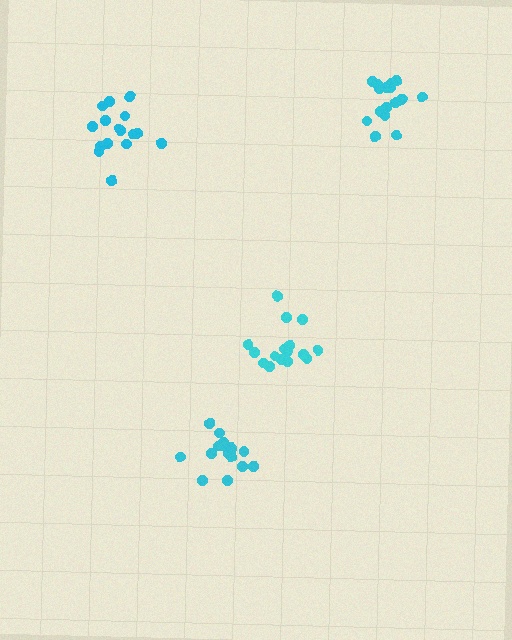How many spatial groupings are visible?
There are 4 spatial groupings.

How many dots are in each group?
Group 1: 16 dots, Group 2: 17 dots, Group 3: 16 dots, Group 4: 16 dots (65 total).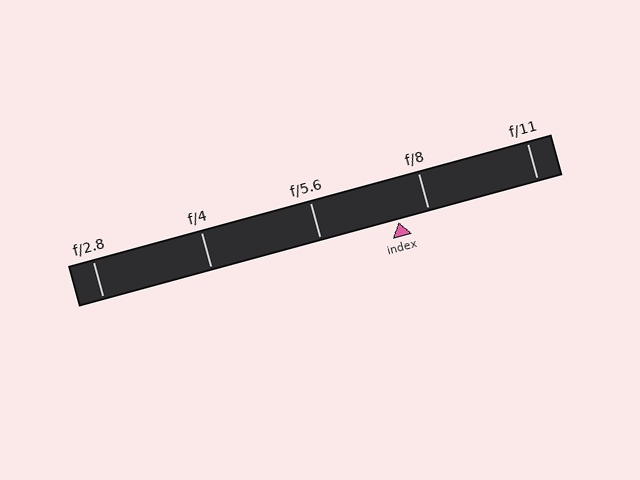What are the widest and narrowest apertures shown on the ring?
The widest aperture shown is f/2.8 and the narrowest is f/11.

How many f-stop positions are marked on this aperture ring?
There are 5 f-stop positions marked.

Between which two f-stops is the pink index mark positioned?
The index mark is between f/5.6 and f/8.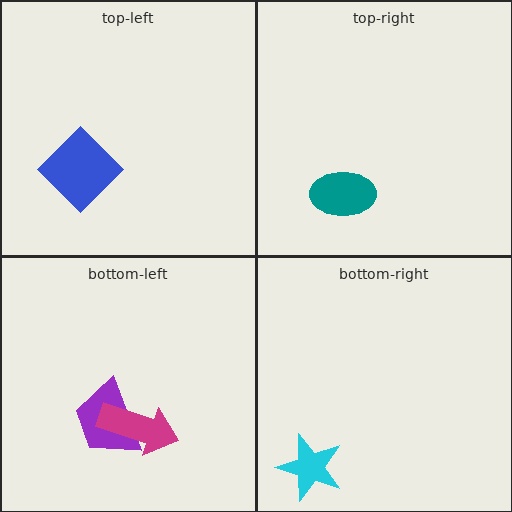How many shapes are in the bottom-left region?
2.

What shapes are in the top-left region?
The blue diamond.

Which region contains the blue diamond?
The top-left region.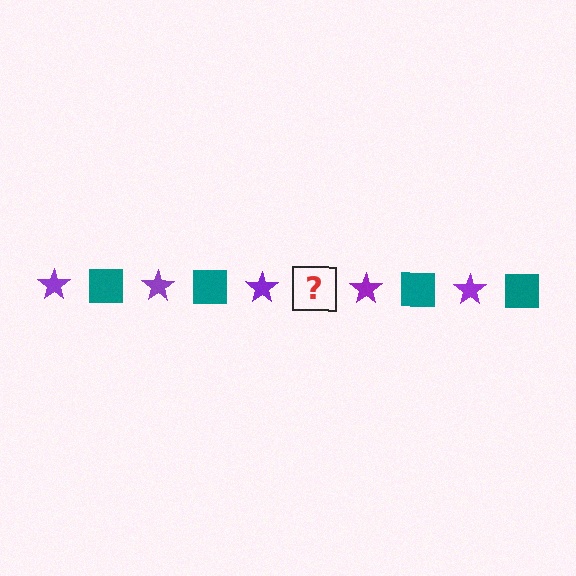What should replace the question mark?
The question mark should be replaced with a teal square.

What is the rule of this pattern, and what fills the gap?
The rule is that the pattern alternates between purple star and teal square. The gap should be filled with a teal square.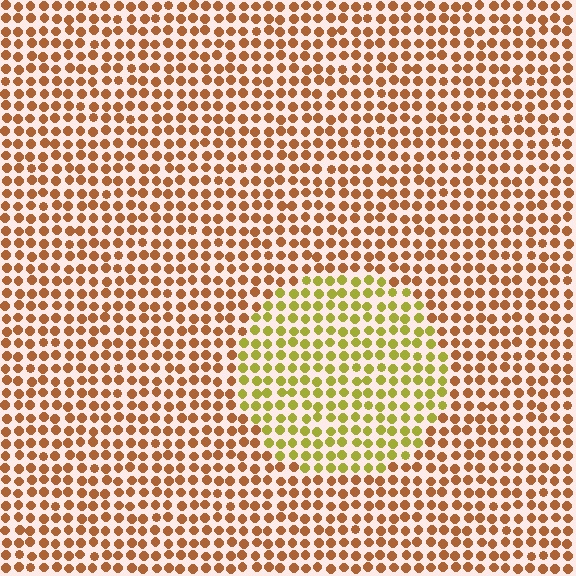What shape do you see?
I see a circle.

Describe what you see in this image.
The image is filled with small brown elements in a uniform arrangement. A circle-shaped region is visible where the elements are tinted to a slightly different hue, forming a subtle color boundary.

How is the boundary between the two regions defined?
The boundary is defined purely by a slight shift in hue (about 43 degrees). Spacing, size, and orientation are identical on both sides.